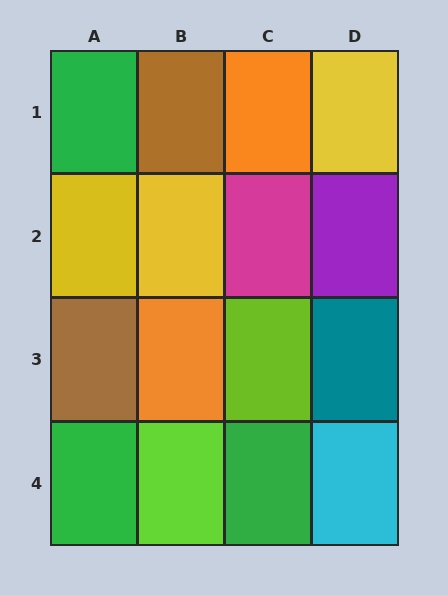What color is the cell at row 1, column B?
Brown.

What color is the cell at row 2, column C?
Magenta.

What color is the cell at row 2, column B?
Yellow.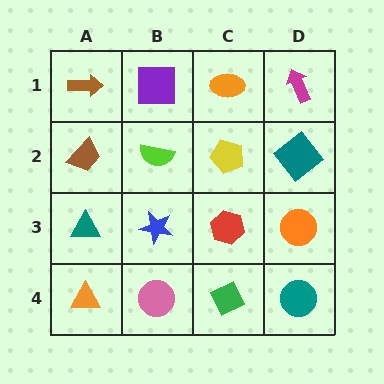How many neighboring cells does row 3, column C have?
4.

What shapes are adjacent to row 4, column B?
A blue star (row 3, column B), an orange triangle (row 4, column A), a green diamond (row 4, column C).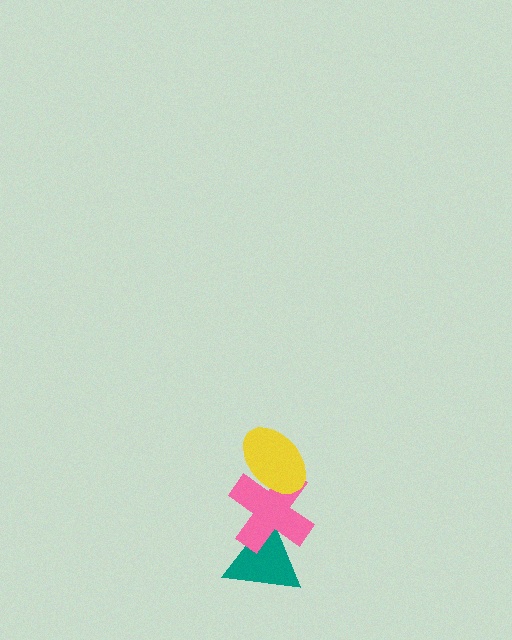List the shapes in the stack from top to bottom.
From top to bottom: the yellow ellipse, the pink cross, the teal triangle.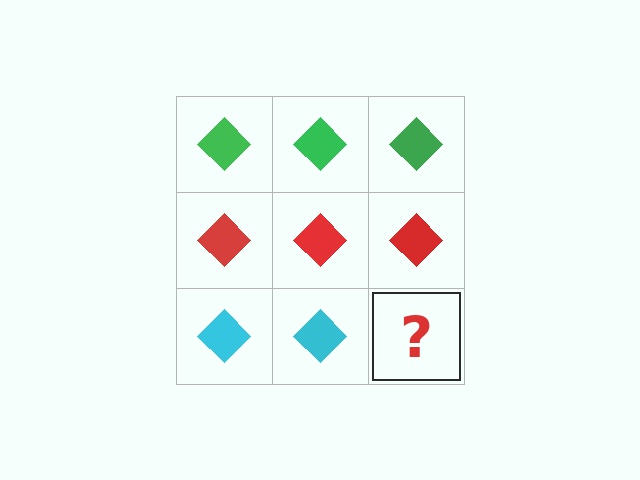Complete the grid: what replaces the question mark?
The question mark should be replaced with a cyan diamond.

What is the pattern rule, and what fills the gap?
The rule is that each row has a consistent color. The gap should be filled with a cyan diamond.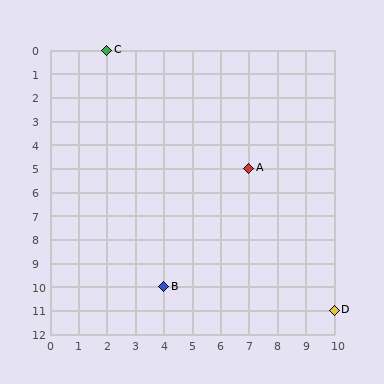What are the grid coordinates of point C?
Point C is at grid coordinates (2, 0).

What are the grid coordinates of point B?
Point B is at grid coordinates (4, 10).